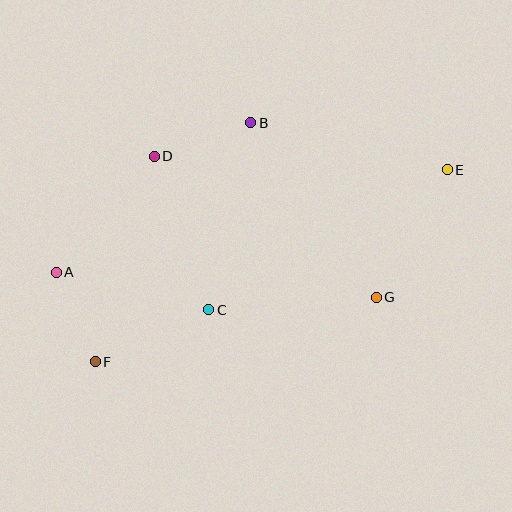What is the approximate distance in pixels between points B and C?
The distance between B and C is approximately 192 pixels.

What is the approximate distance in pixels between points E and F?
The distance between E and F is approximately 401 pixels.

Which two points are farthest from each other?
Points A and E are farthest from each other.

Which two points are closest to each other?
Points A and F are closest to each other.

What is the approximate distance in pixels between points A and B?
The distance between A and B is approximately 245 pixels.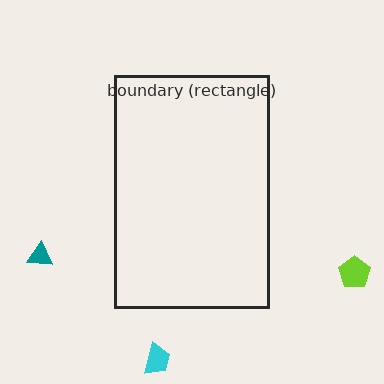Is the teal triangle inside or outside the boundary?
Outside.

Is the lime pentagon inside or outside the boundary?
Outside.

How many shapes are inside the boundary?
0 inside, 3 outside.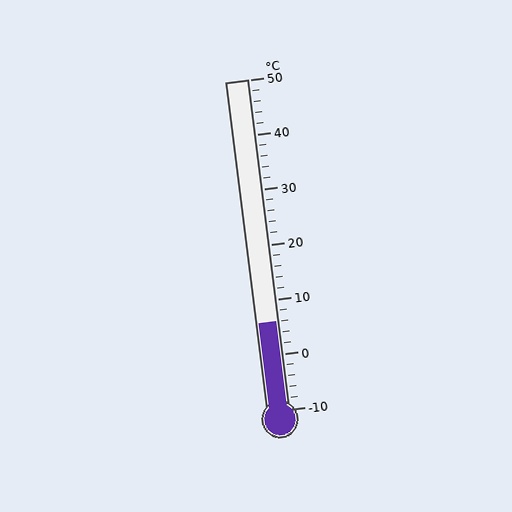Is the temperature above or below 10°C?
The temperature is below 10°C.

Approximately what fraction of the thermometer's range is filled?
The thermometer is filled to approximately 25% of its range.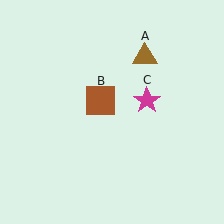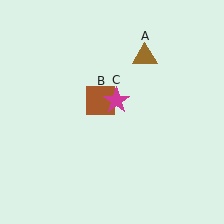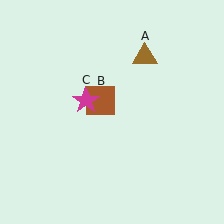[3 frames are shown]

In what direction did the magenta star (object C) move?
The magenta star (object C) moved left.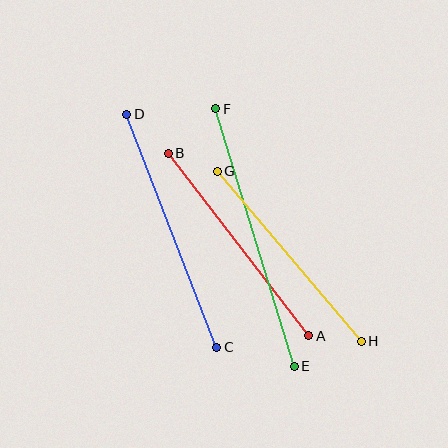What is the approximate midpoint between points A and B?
The midpoint is at approximately (238, 245) pixels.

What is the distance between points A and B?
The distance is approximately 230 pixels.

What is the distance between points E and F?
The distance is approximately 269 pixels.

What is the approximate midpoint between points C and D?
The midpoint is at approximately (172, 231) pixels.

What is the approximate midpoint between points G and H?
The midpoint is at approximately (289, 256) pixels.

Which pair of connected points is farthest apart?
Points E and F are farthest apart.